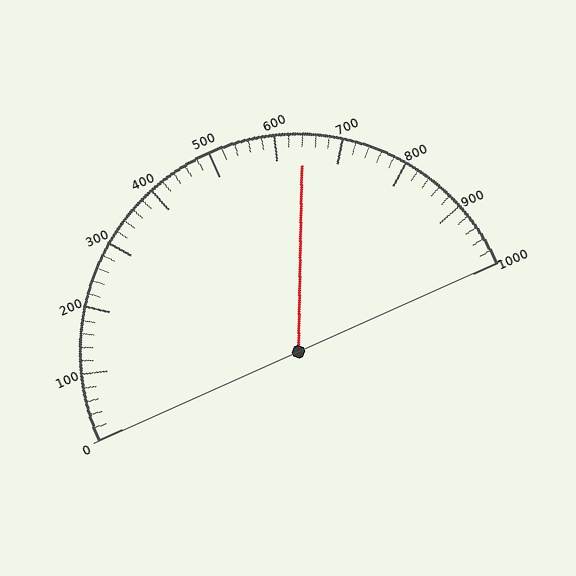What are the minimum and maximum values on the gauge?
The gauge ranges from 0 to 1000.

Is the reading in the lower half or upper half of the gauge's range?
The reading is in the upper half of the range (0 to 1000).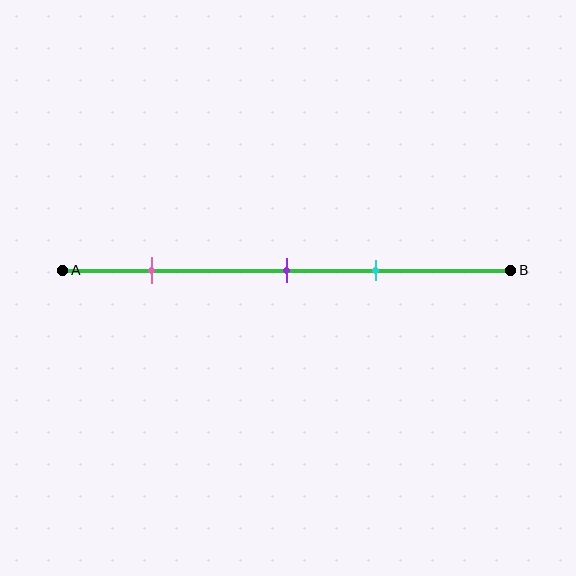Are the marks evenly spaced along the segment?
No, the marks are not evenly spaced.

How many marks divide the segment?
There are 3 marks dividing the segment.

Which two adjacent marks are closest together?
The purple and cyan marks are the closest adjacent pair.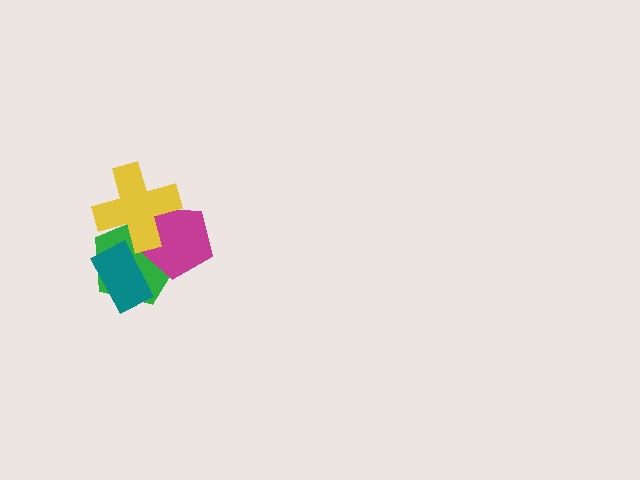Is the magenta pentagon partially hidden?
Yes, it is partially covered by another shape.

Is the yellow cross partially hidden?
No, no other shape covers it.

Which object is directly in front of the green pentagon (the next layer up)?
The magenta pentagon is directly in front of the green pentagon.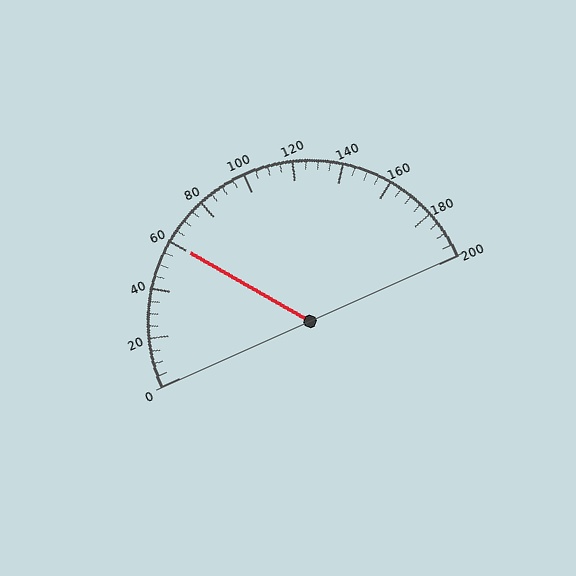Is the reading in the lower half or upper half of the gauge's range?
The reading is in the lower half of the range (0 to 200).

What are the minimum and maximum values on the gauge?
The gauge ranges from 0 to 200.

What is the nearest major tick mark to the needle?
The nearest major tick mark is 60.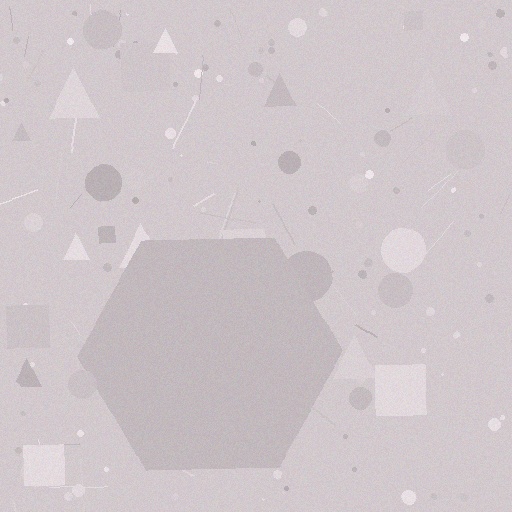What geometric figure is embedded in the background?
A hexagon is embedded in the background.